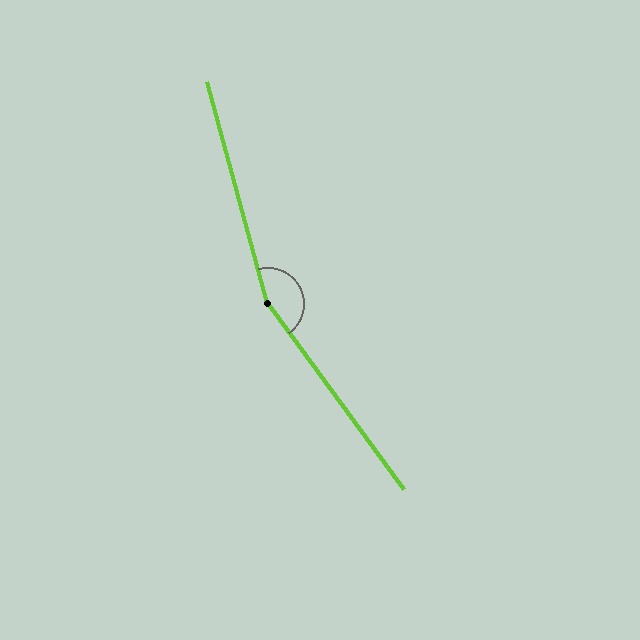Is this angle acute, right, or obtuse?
It is obtuse.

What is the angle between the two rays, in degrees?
Approximately 159 degrees.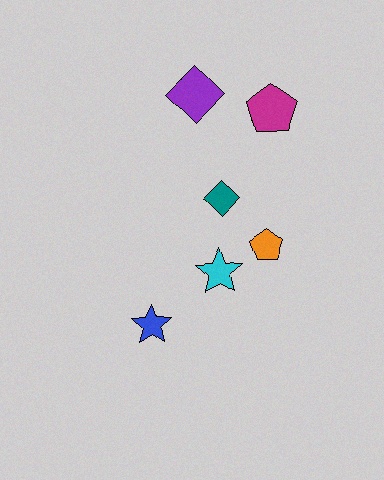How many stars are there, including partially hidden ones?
There are 2 stars.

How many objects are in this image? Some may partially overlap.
There are 6 objects.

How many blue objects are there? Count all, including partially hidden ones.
There is 1 blue object.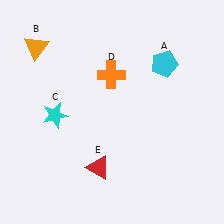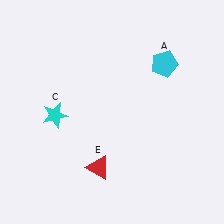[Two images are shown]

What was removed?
The orange triangle (B), the orange cross (D) were removed in Image 2.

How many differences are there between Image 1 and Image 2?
There are 2 differences between the two images.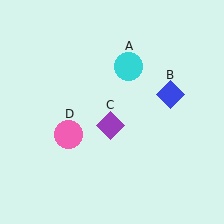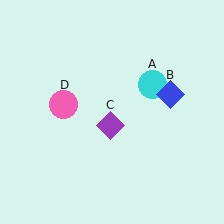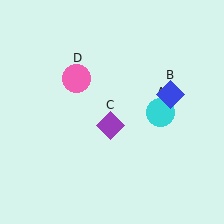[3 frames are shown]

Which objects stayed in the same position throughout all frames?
Blue diamond (object B) and purple diamond (object C) remained stationary.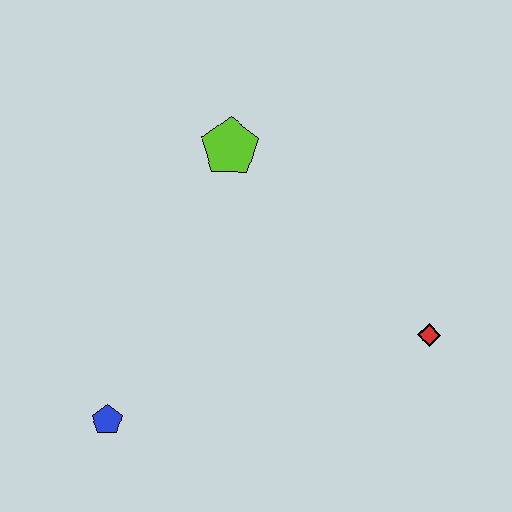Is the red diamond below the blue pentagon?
No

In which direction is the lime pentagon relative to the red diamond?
The lime pentagon is to the left of the red diamond.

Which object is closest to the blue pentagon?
The lime pentagon is closest to the blue pentagon.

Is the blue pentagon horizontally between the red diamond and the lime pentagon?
No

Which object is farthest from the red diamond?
The blue pentagon is farthest from the red diamond.